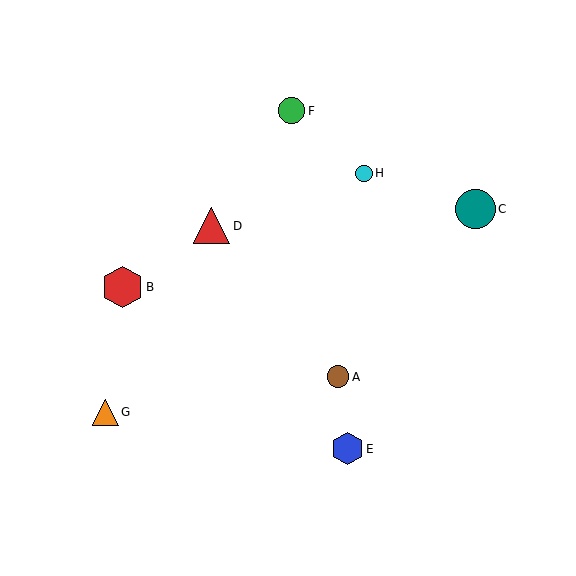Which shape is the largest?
The red hexagon (labeled B) is the largest.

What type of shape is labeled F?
Shape F is a green circle.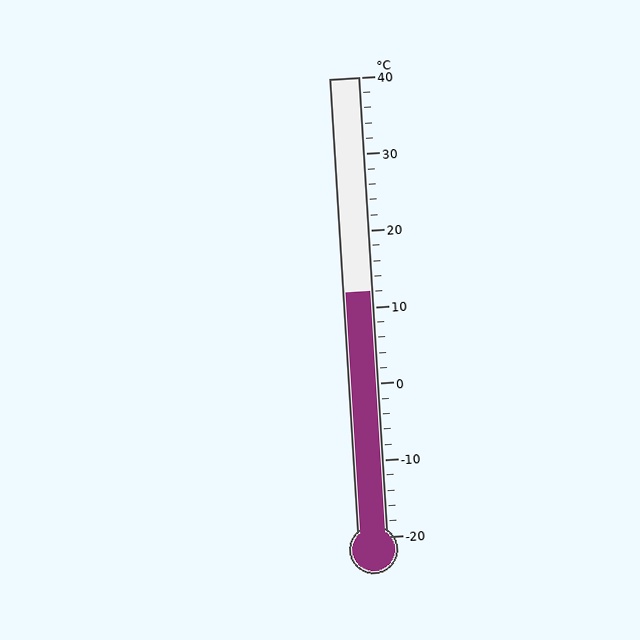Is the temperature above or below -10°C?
The temperature is above -10°C.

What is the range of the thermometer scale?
The thermometer scale ranges from -20°C to 40°C.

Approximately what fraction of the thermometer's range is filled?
The thermometer is filled to approximately 55% of its range.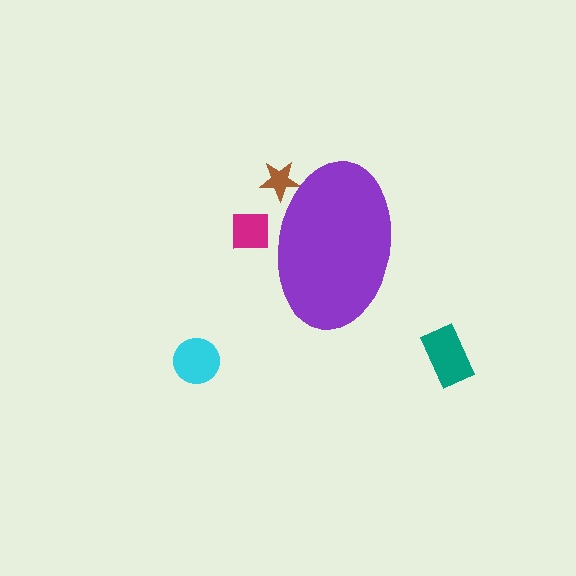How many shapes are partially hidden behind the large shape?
2 shapes are partially hidden.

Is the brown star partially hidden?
Yes, the brown star is partially hidden behind the purple ellipse.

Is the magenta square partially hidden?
Yes, the magenta square is partially hidden behind the purple ellipse.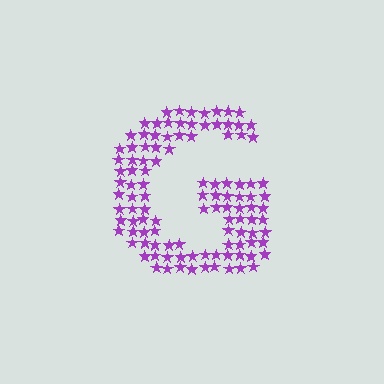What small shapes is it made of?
It is made of small stars.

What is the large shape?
The large shape is the letter G.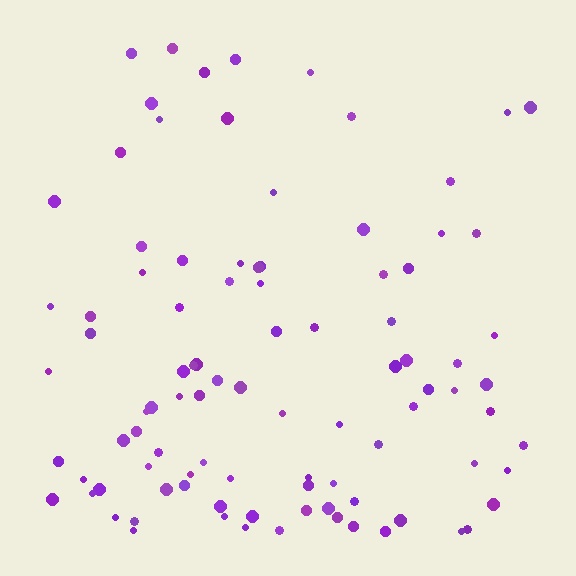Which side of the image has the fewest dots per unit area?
The top.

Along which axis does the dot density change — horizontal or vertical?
Vertical.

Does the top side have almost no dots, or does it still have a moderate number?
Still a moderate number, just noticeably fewer than the bottom.